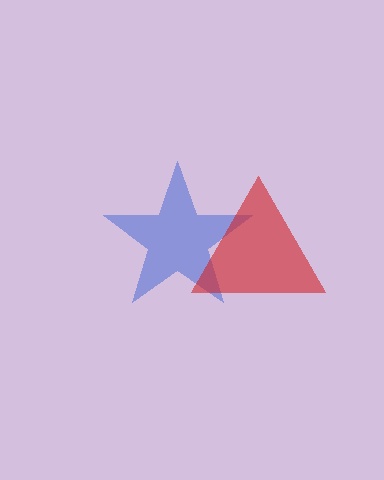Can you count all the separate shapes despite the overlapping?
Yes, there are 2 separate shapes.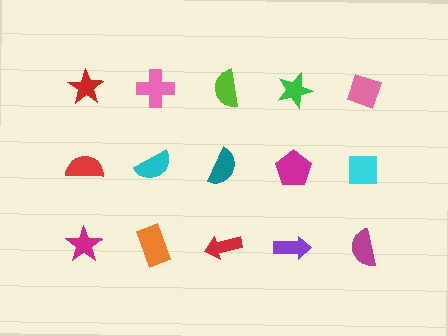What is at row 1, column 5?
A pink diamond.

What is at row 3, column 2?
An orange rectangle.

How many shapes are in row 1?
5 shapes.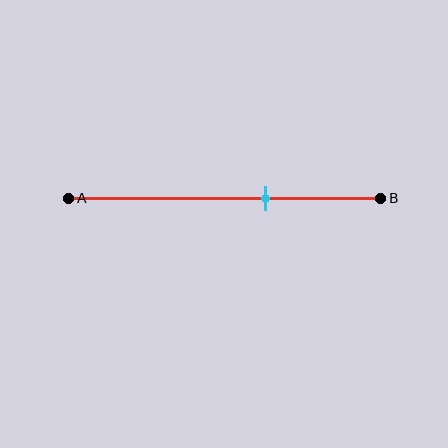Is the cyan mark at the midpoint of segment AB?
No, the mark is at about 65% from A, not at the 50% midpoint.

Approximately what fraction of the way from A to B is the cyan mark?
The cyan mark is approximately 65% of the way from A to B.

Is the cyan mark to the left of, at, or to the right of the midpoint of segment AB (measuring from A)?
The cyan mark is to the right of the midpoint of segment AB.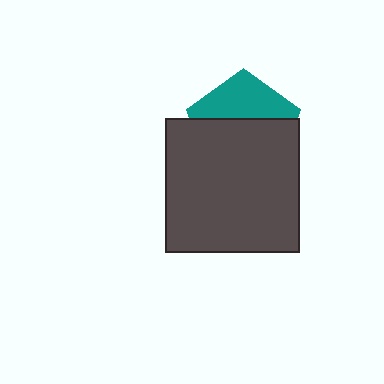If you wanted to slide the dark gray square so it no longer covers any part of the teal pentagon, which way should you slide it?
Slide it down — that is the most direct way to separate the two shapes.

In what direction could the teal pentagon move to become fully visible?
The teal pentagon could move up. That would shift it out from behind the dark gray square entirely.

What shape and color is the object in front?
The object in front is a dark gray square.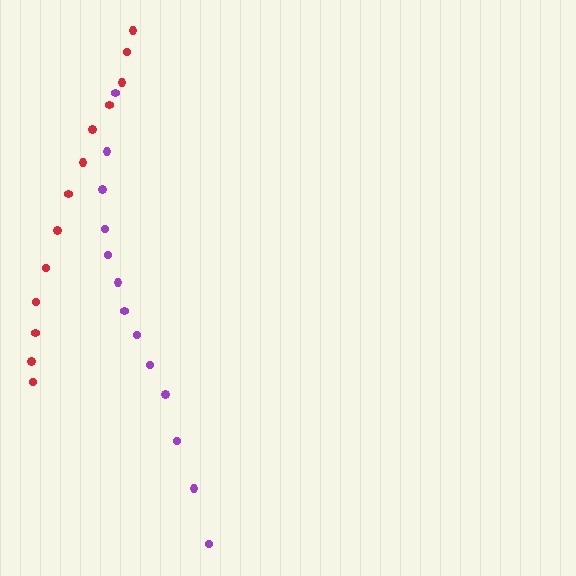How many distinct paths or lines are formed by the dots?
There are 2 distinct paths.